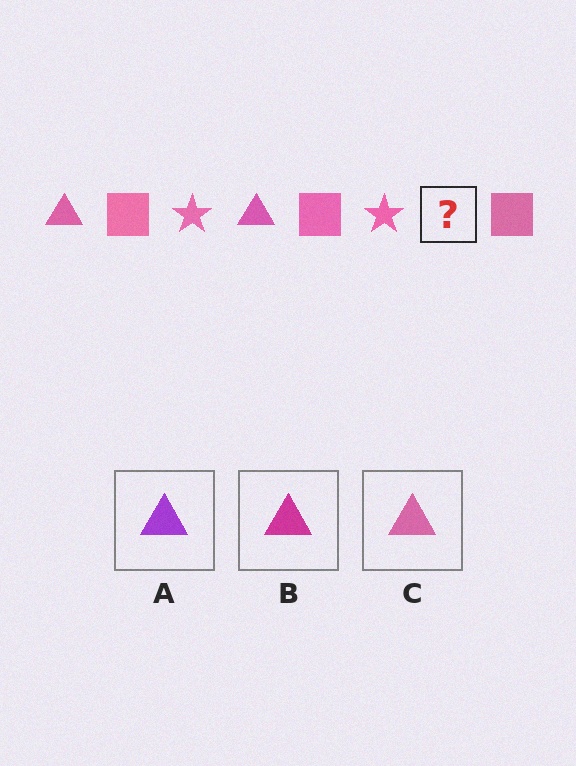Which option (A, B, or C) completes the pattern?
C.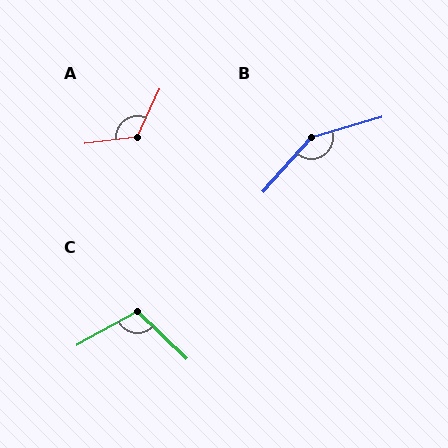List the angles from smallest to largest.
C (107°), A (122°), B (147°).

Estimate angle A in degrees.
Approximately 122 degrees.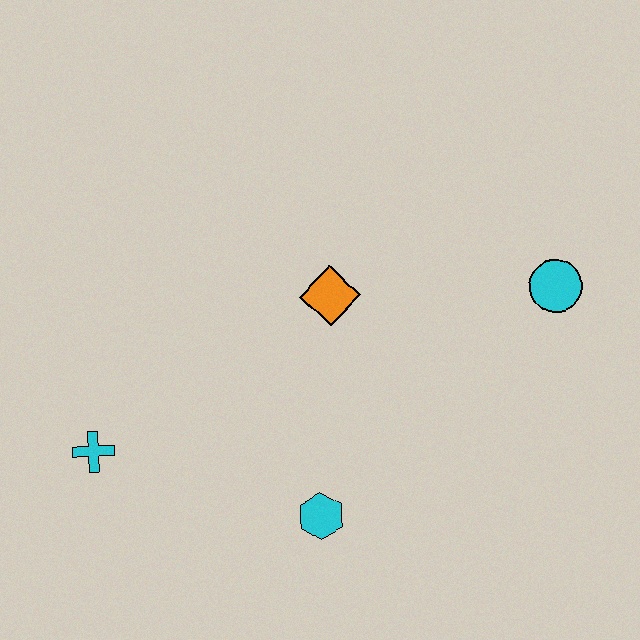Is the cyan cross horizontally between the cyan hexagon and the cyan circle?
No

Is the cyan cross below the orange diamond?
Yes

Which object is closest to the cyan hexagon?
The orange diamond is closest to the cyan hexagon.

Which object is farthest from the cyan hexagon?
The cyan circle is farthest from the cyan hexagon.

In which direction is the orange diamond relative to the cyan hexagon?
The orange diamond is above the cyan hexagon.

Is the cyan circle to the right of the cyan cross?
Yes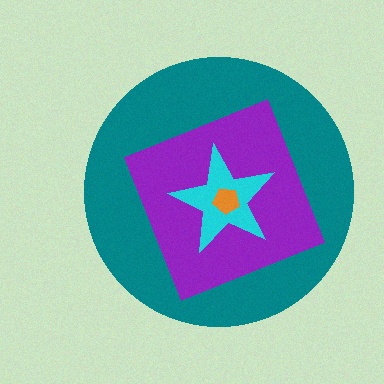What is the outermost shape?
The teal circle.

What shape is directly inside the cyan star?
The orange pentagon.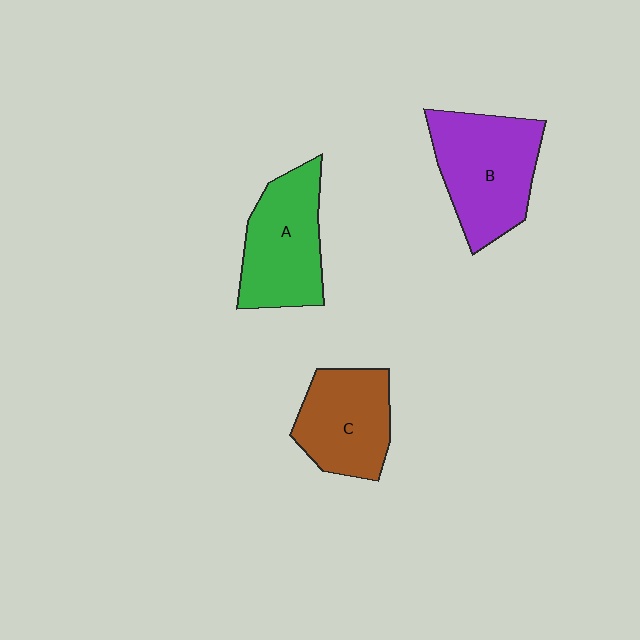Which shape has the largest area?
Shape B (purple).